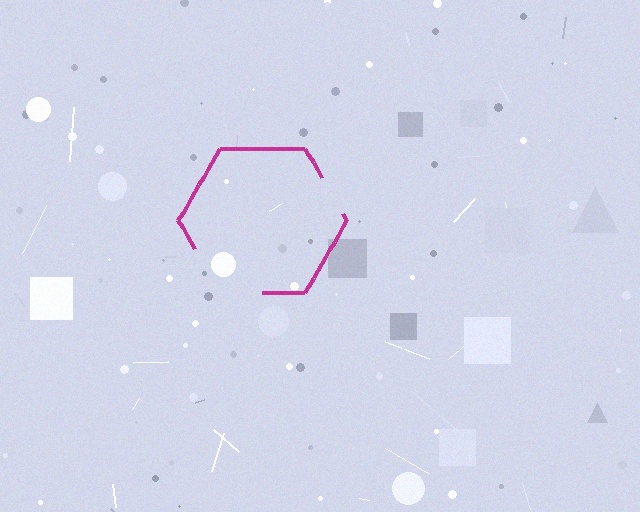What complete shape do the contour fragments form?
The contour fragments form a hexagon.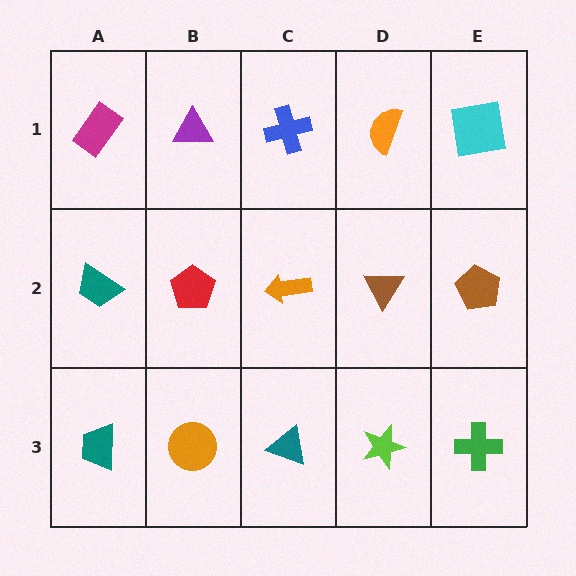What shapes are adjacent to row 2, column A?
A magenta rectangle (row 1, column A), a teal trapezoid (row 3, column A), a red pentagon (row 2, column B).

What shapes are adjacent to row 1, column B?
A red pentagon (row 2, column B), a magenta rectangle (row 1, column A), a blue cross (row 1, column C).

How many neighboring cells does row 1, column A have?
2.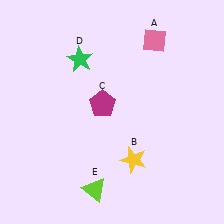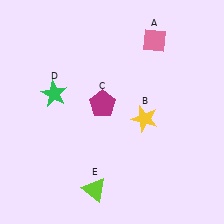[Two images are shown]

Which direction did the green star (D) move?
The green star (D) moved down.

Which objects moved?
The objects that moved are: the yellow star (B), the green star (D).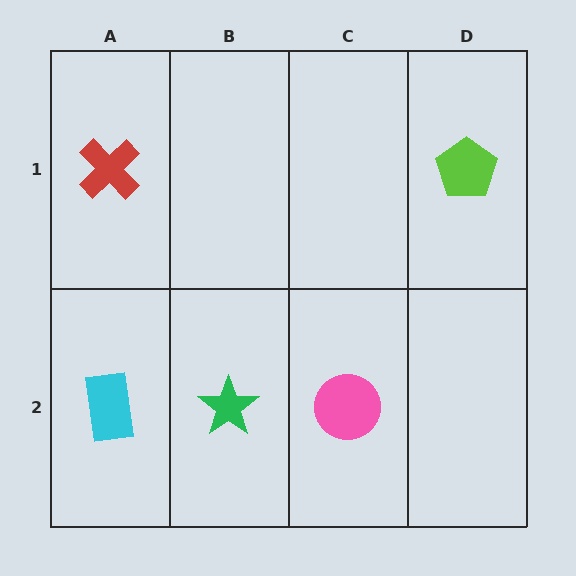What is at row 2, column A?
A cyan rectangle.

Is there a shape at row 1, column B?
No, that cell is empty.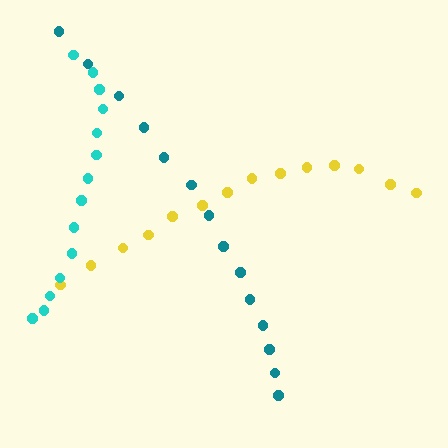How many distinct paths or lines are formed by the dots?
There are 3 distinct paths.